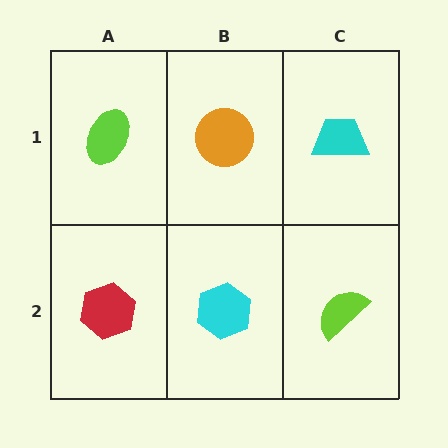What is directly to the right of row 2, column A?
A cyan hexagon.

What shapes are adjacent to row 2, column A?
A lime ellipse (row 1, column A), a cyan hexagon (row 2, column B).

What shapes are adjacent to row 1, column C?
A lime semicircle (row 2, column C), an orange circle (row 1, column B).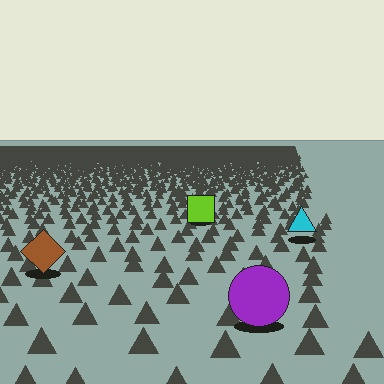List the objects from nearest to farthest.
From nearest to farthest: the purple circle, the brown diamond, the cyan triangle, the lime square.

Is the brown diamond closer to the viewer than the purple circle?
No. The purple circle is closer — you can tell from the texture gradient: the ground texture is coarser near it.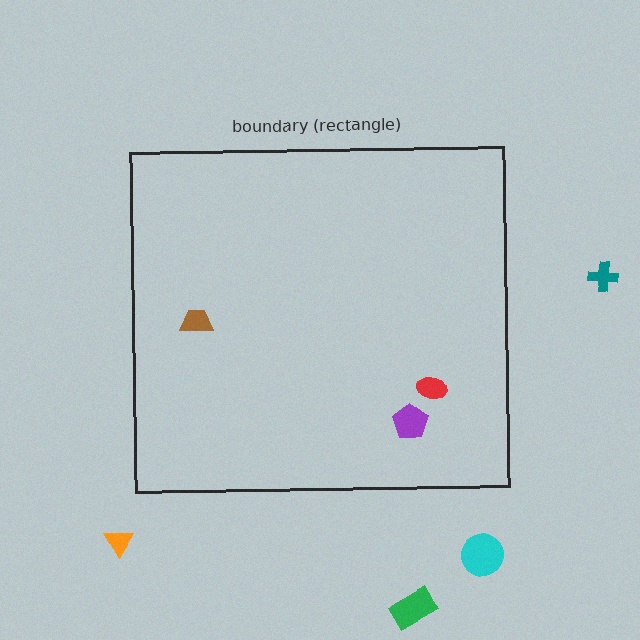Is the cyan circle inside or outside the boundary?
Outside.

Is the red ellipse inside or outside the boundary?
Inside.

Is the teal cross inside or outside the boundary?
Outside.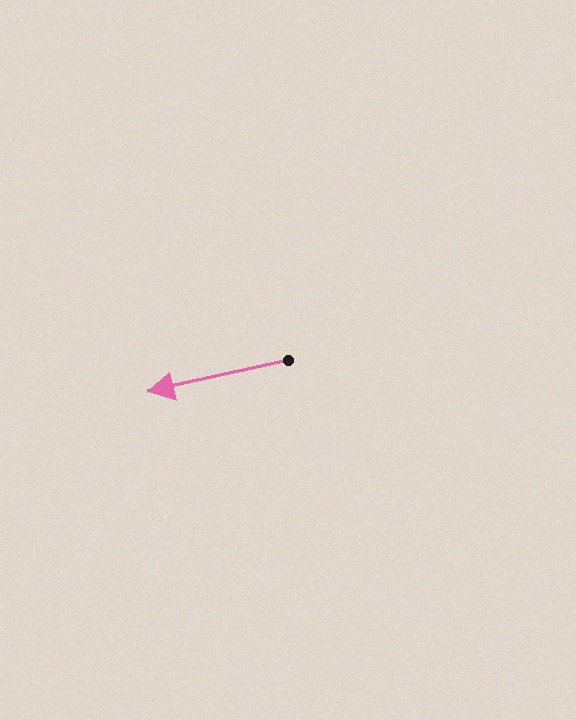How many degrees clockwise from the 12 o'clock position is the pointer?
Approximately 257 degrees.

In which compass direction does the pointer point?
West.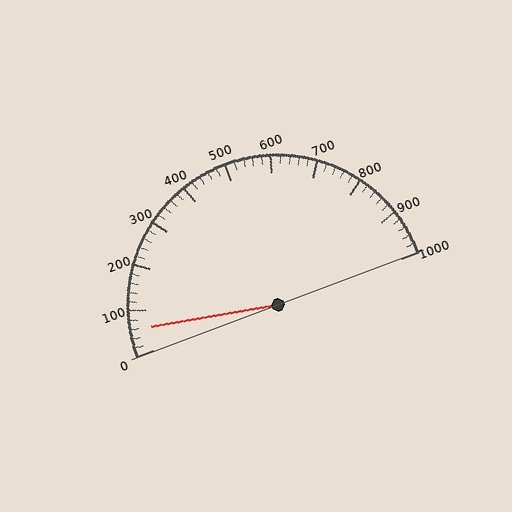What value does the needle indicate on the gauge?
The needle indicates approximately 60.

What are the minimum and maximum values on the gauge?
The gauge ranges from 0 to 1000.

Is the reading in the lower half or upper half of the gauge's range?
The reading is in the lower half of the range (0 to 1000).